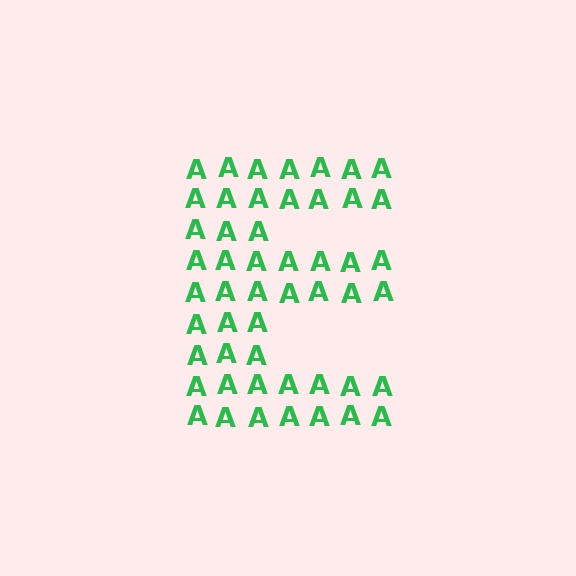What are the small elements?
The small elements are letter A's.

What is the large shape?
The large shape is the letter E.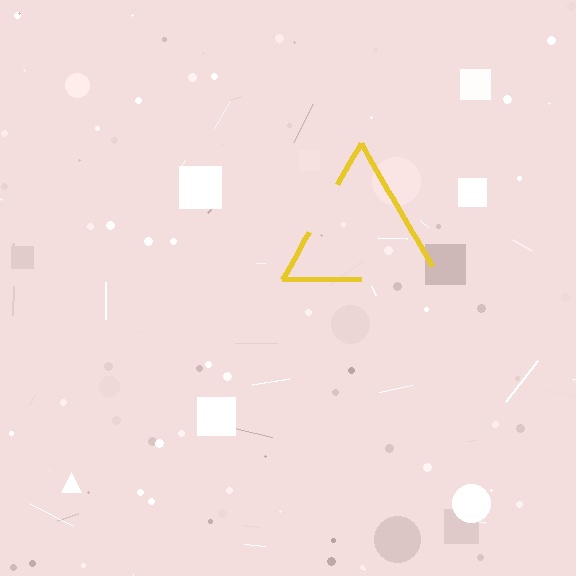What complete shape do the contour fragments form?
The contour fragments form a triangle.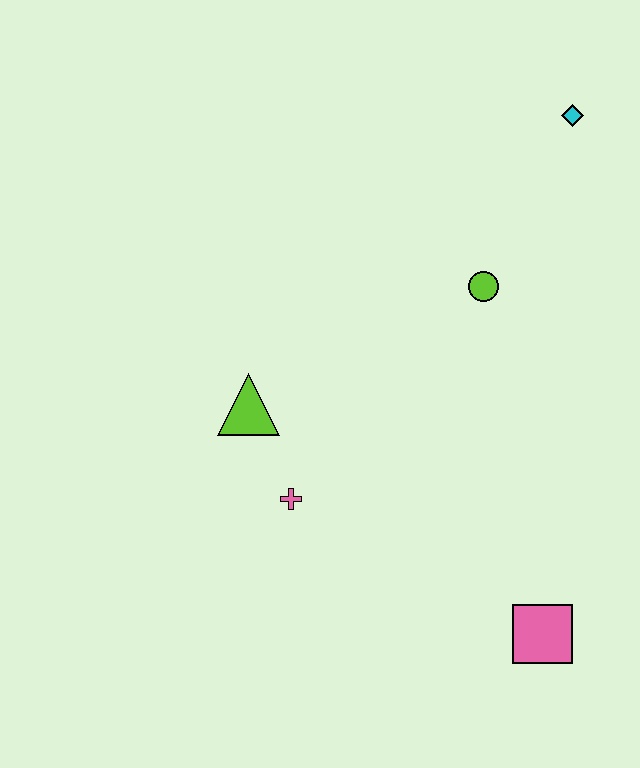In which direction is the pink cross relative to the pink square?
The pink cross is to the left of the pink square.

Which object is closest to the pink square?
The pink cross is closest to the pink square.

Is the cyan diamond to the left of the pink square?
No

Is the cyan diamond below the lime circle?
No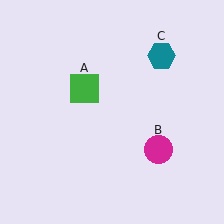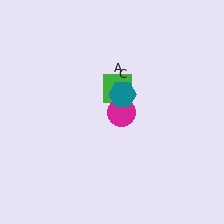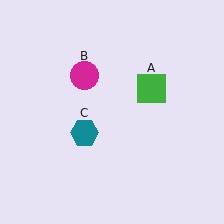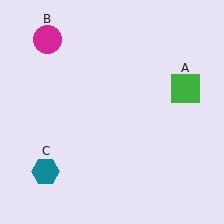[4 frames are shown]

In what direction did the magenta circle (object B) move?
The magenta circle (object B) moved up and to the left.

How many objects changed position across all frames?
3 objects changed position: green square (object A), magenta circle (object B), teal hexagon (object C).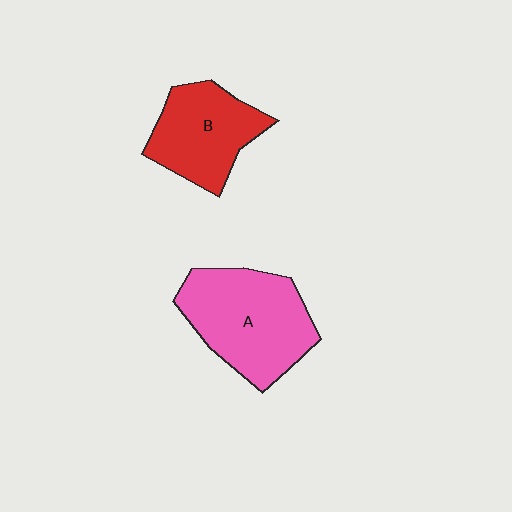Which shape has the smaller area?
Shape B (red).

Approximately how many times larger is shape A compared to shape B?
Approximately 1.3 times.